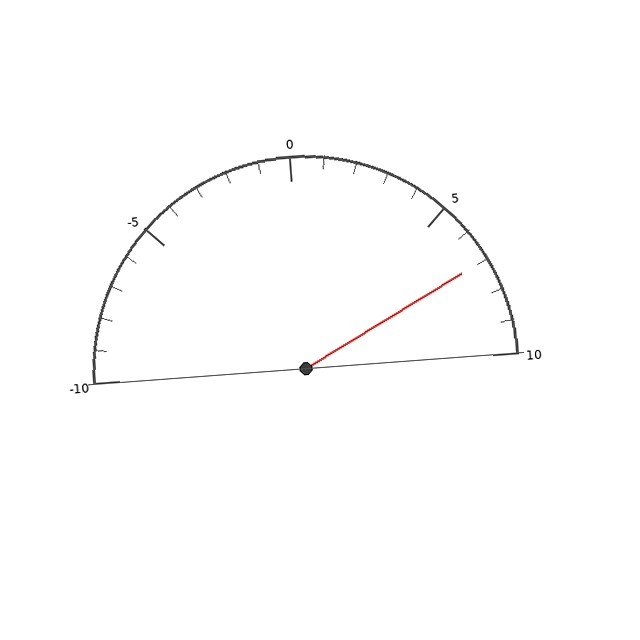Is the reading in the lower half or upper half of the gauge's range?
The reading is in the upper half of the range (-10 to 10).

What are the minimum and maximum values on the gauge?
The gauge ranges from -10 to 10.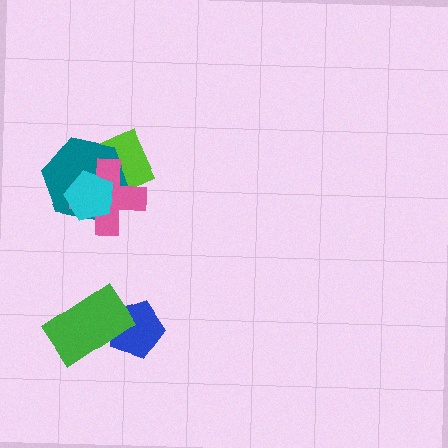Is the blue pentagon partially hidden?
Yes, it is partially covered by another shape.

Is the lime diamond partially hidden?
Yes, it is partially covered by another shape.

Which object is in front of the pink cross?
The cyan pentagon is in front of the pink cross.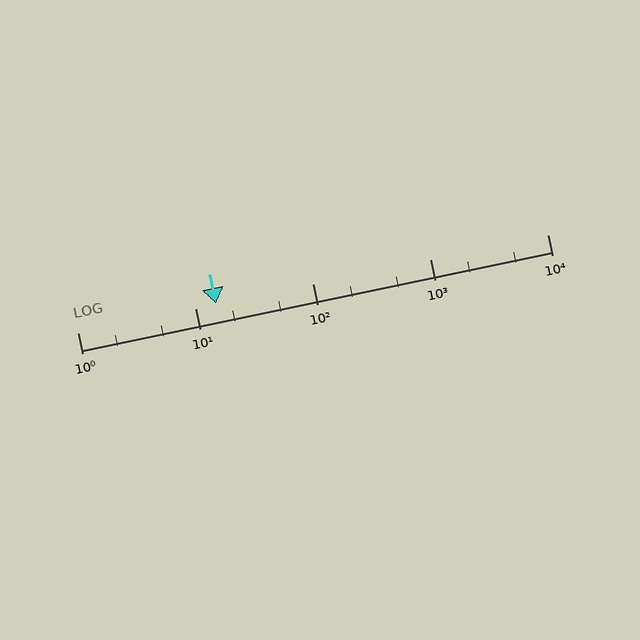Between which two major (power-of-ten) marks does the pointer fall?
The pointer is between 10 and 100.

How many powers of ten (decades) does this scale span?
The scale spans 4 decades, from 1 to 10000.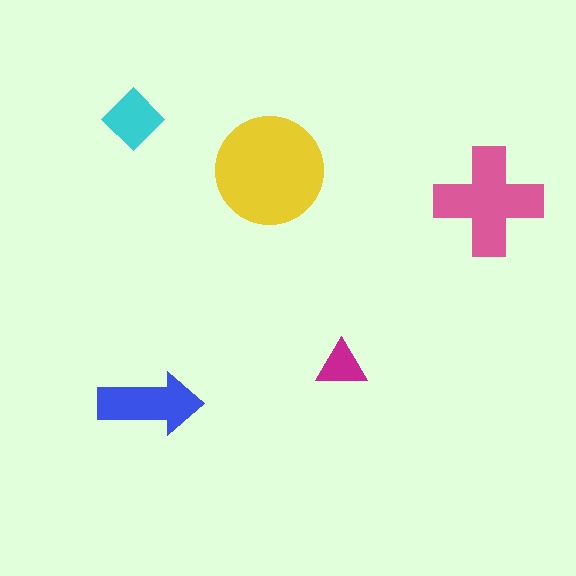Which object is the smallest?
The magenta triangle.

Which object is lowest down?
The blue arrow is bottommost.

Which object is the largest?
The yellow circle.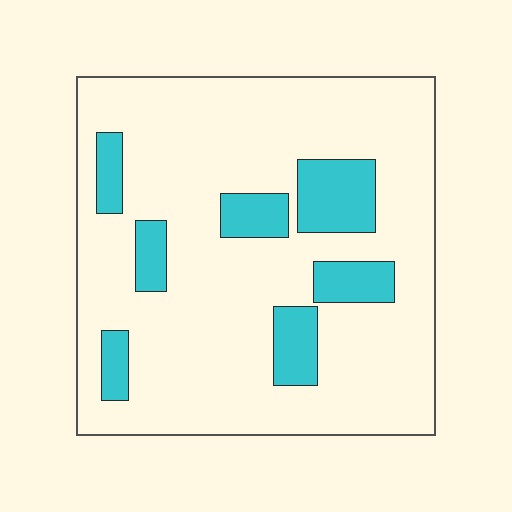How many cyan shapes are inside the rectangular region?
7.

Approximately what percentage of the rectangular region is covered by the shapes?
Approximately 15%.